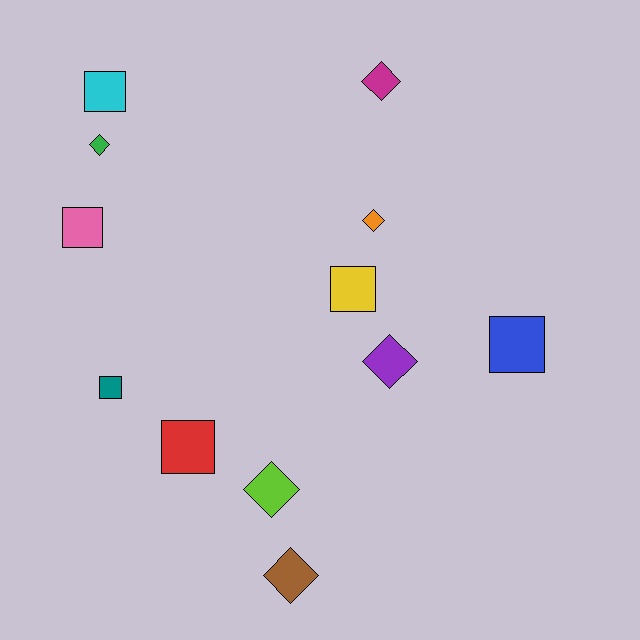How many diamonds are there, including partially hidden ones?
There are 6 diamonds.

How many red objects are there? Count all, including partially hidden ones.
There is 1 red object.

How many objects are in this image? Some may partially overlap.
There are 12 objects.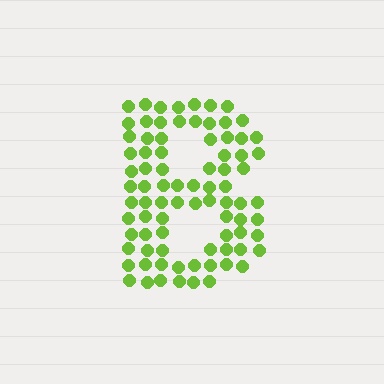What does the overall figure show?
The overall figure shows the letter B.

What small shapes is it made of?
It is made of small circles.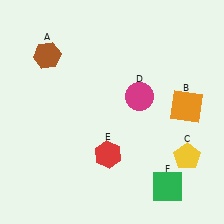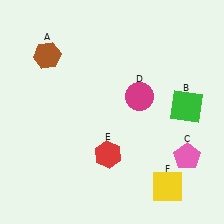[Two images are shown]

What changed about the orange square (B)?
In Image 1, B is orange. In Image 2, it changed to green.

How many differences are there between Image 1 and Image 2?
There are 3 differences between the two images.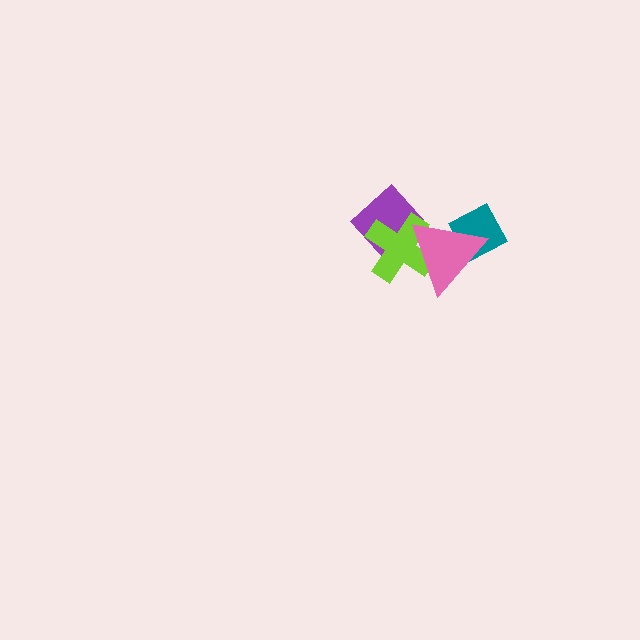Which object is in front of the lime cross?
The pink triangle is in front of the lime cross.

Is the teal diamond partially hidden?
Yes, it is partially covered by another shape.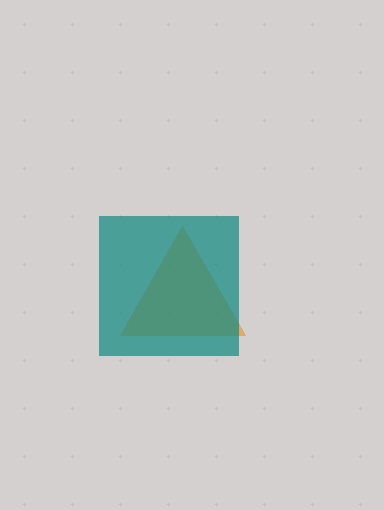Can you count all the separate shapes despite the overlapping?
Yes, there are 2 separate shapes.